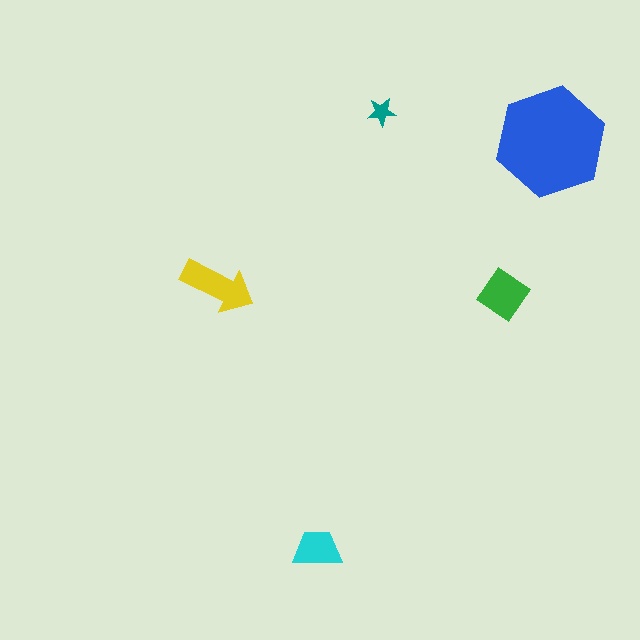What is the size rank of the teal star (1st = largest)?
5th.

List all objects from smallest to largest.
The teal star, the cyan trapezoid, the green diamond, the yellow arrow, the blue hexagon.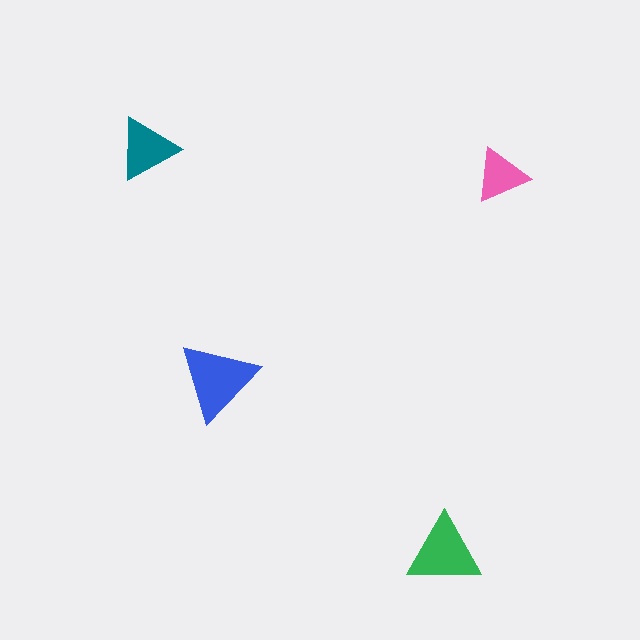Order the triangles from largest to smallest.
the blue one, the green one, the teal one, the pink one.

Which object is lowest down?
The green triangle is bottommost.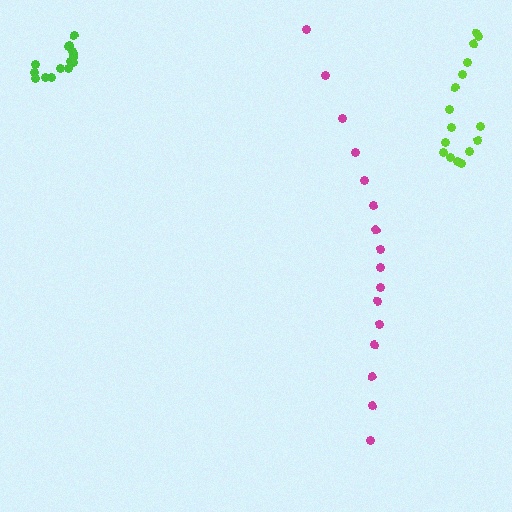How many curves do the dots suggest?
There are 3 distinct paths.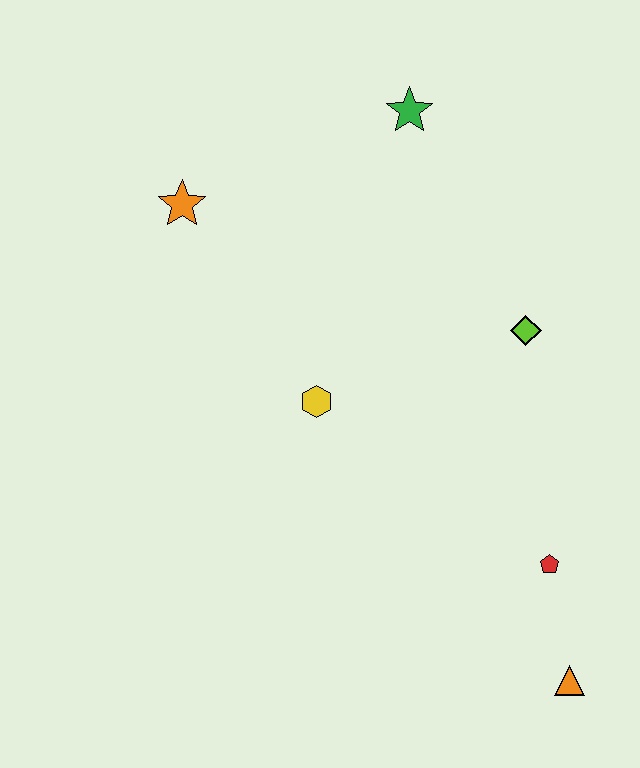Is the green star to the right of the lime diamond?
No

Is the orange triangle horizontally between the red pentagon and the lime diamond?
No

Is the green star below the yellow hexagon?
No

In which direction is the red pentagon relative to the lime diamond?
The red pentagon is below the lime diamond.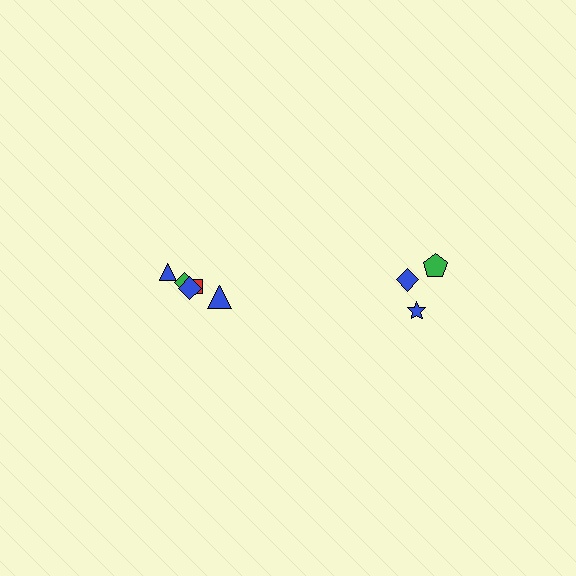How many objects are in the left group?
There are 6 objects.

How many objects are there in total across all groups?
There are 9 objects.